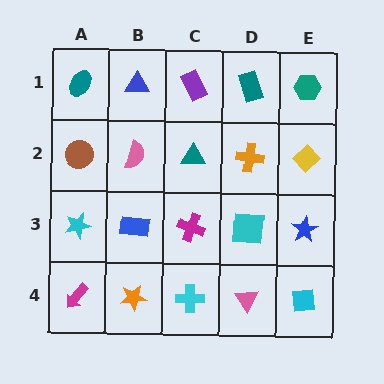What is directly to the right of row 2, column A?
A pink semicircle.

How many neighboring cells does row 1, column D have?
3.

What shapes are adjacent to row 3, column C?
A teal triangle (row 2, column C), a cyan cross (row 4, column C), a blue rectangle (row 3, column B), a cyan square (row 3, column D).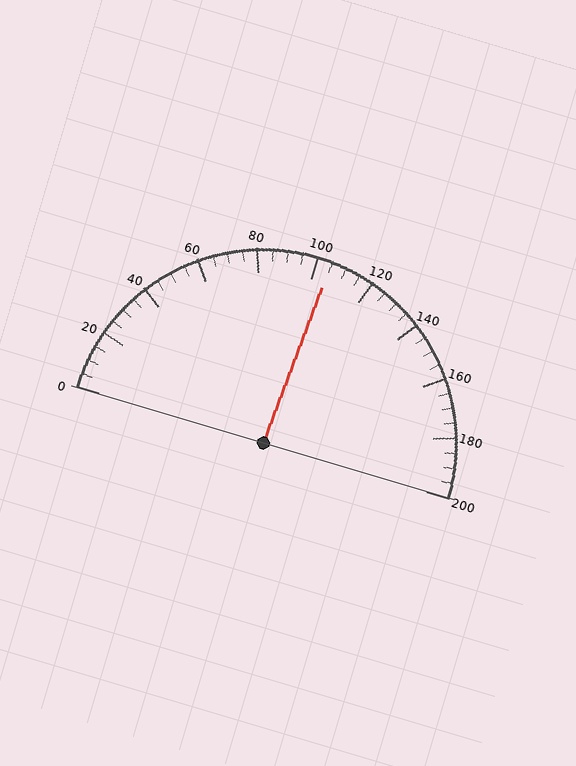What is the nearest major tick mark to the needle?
The nearest major tick mark is 100.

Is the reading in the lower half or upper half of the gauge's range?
The reading is in the upper half of the range (0 to 200).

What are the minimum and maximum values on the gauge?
The gauge ranges from 0 to 200.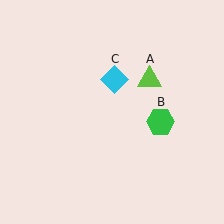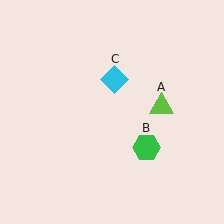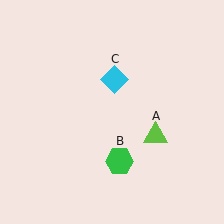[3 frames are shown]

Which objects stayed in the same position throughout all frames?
Cyan diamond (object C) remained stationary.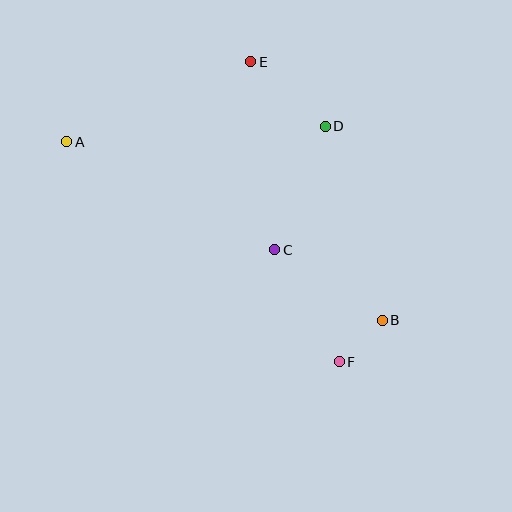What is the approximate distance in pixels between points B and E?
The distance between B and E is approximately 290 pixels.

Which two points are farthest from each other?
Points A and B are farthest from each other.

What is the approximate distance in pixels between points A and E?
The distance between A and E is approximately 200 pixels.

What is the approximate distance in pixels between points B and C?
The distance between B and C is approximately 129 pixels.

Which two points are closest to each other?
Points B and F are closest to each other.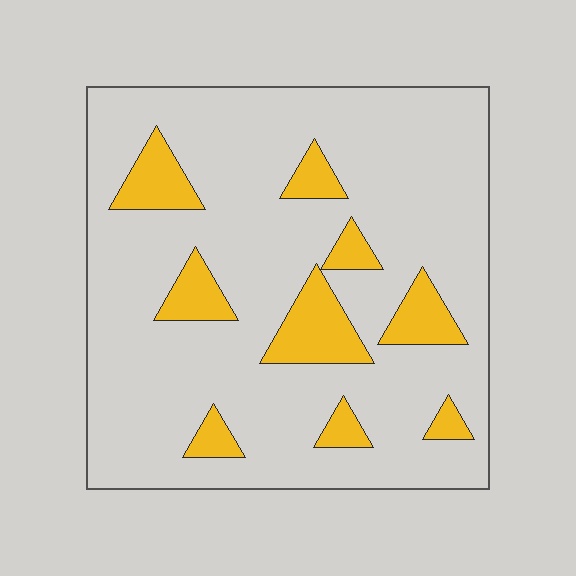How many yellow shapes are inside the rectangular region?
9.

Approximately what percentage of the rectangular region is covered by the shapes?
Approximately 15%.